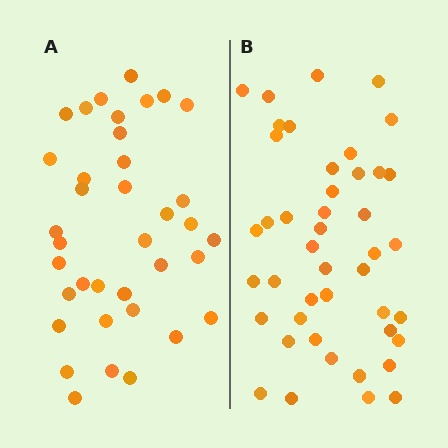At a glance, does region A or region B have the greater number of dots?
Region B (the right region) has more dots.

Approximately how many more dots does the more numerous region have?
Region B has roughly 8 or so more dots than region A.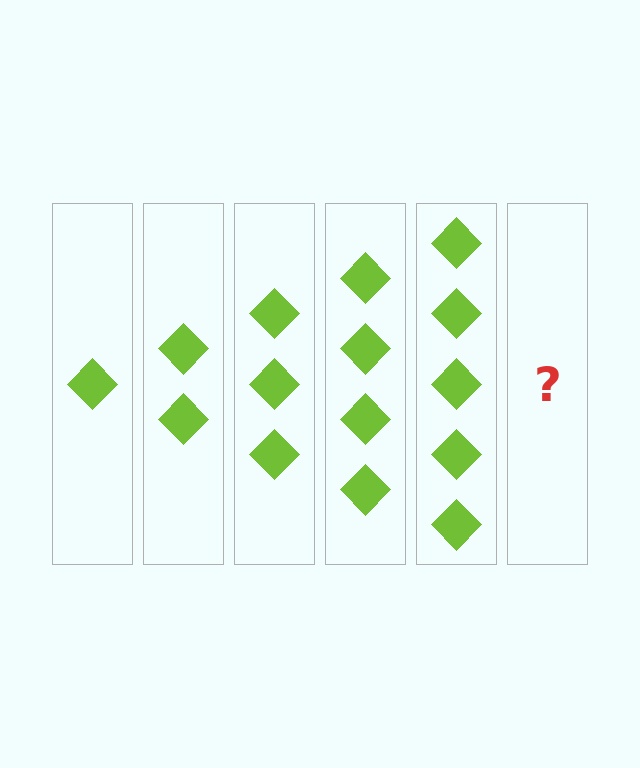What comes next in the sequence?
The next element should be 6 diamonds.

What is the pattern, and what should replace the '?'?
The pattern is that each step adds one more diamond. The '?' should be 6 diamonds.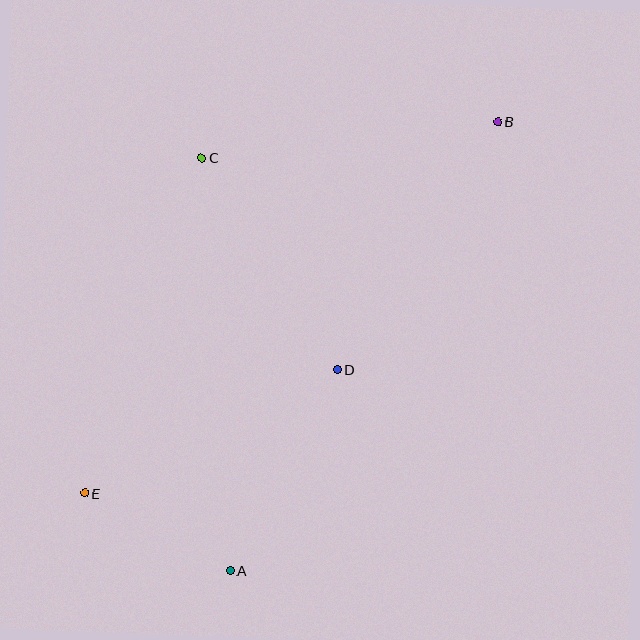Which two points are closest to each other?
Points A and E are closest to each other.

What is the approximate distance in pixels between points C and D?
The distance between C and D is approximately 251 pixels.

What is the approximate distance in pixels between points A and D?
The distance between A and D is approximately 228 pixels.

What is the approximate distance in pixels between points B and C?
The distance between B and C is approximately 298 pixels.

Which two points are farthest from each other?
Points B and E are farthest from each other.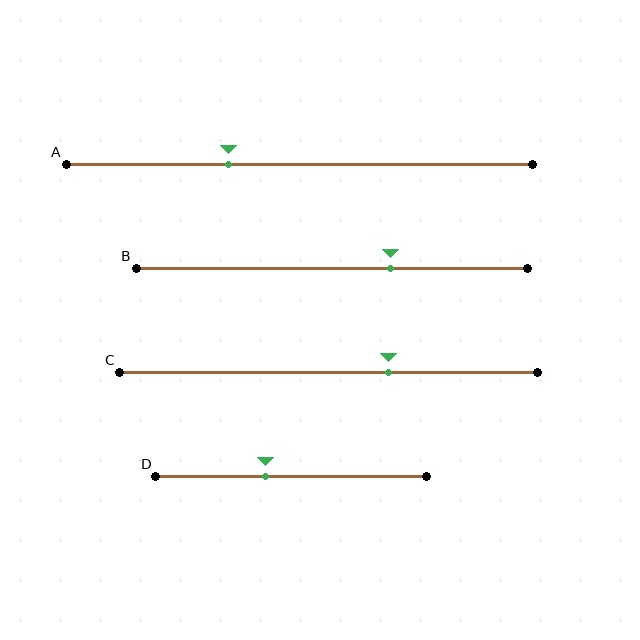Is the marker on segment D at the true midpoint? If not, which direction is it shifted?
No, the marker on segment D is shifted to the left by about 10% of the segment length.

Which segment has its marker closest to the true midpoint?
Segment D has its marker closest to the true midpoint.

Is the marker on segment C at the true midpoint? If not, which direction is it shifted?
No, the marker on segment C is shifted to the right by about 14% of the segment length.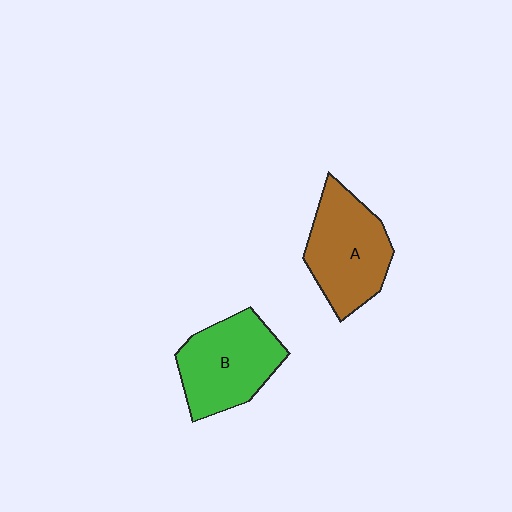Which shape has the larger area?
Shape A (brown).